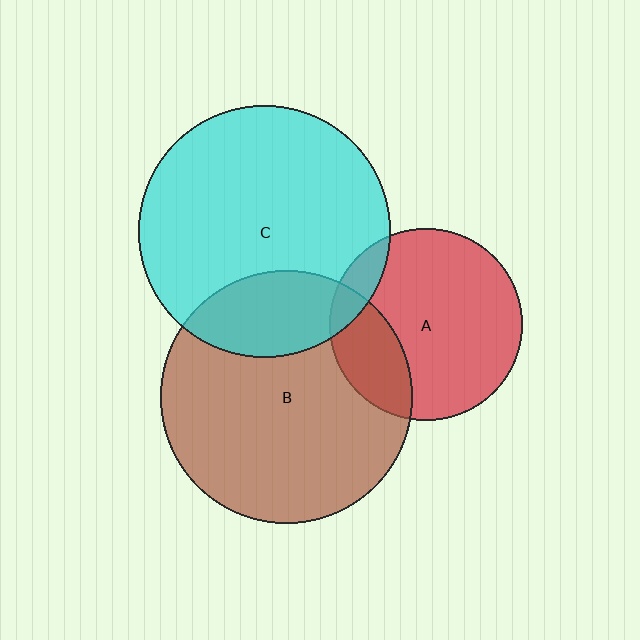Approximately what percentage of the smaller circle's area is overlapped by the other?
Approximately 25%.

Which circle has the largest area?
Circle B (brown).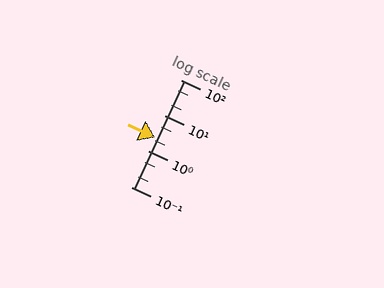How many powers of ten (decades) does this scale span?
The scale spans 3 decades, from 0.1 to 100.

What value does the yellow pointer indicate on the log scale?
The pointer indicates approximately 2.5.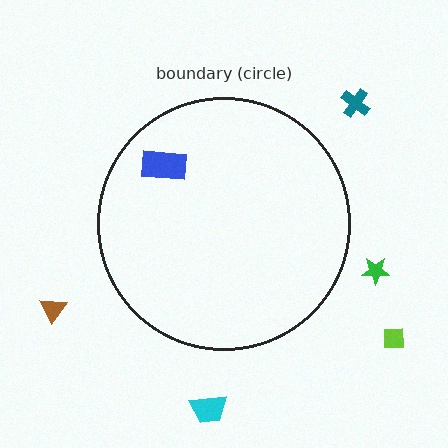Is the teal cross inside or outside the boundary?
Outside.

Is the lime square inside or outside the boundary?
Outside.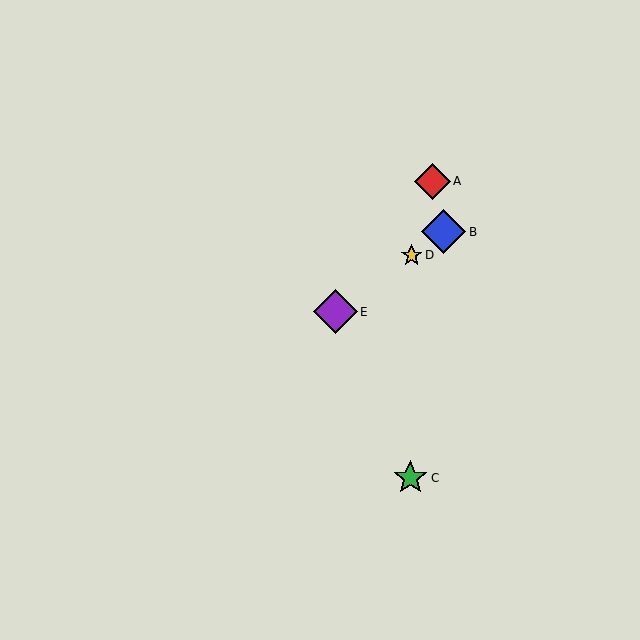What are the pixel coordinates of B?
Object B is at (444, 232).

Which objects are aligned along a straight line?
Objects B, D, E are aligned along a straight line.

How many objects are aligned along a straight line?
3 objects (B, D, E) are aligned along a straight line.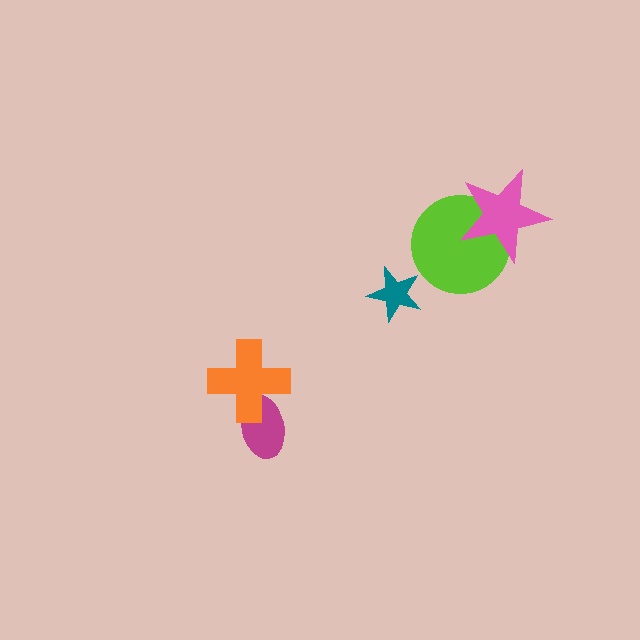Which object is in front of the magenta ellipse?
The orange cross is in front of the magenta ellipse.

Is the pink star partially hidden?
No, no other shape covers it.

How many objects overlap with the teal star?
0 objects overlap with the teal star.